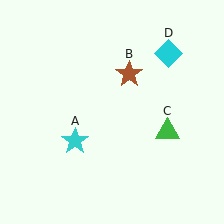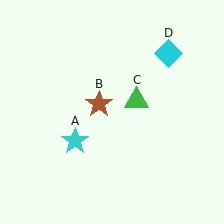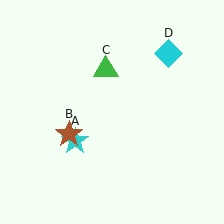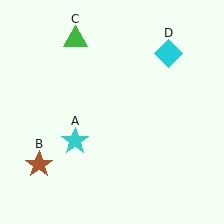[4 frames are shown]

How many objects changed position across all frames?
2 objects changed position: brown star (object B), green triangle (object C).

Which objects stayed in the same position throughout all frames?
Cyan star (object A) and cyan diamond (object D) remained stationary.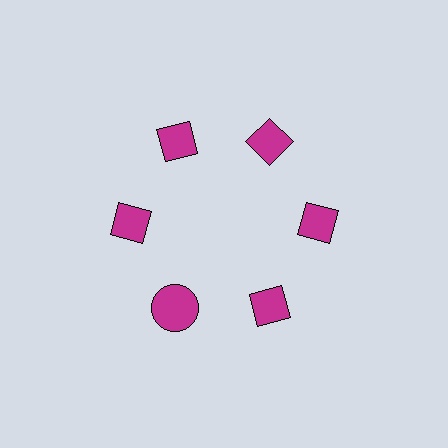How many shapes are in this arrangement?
There are 6 shapes arranged in a ring pattern.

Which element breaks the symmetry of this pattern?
The magenta circle at roughly the 7 o'clock position breaks the symmetry. All other shapes are magenta diamonds.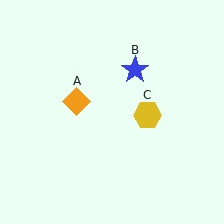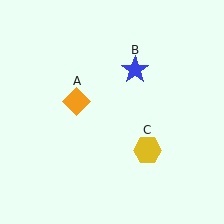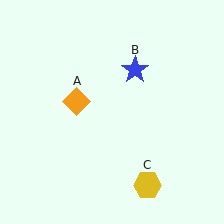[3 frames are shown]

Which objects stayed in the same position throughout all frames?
Orange diamond (object A) and blue star (object B) remained stationary.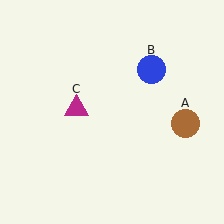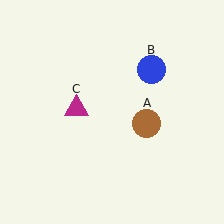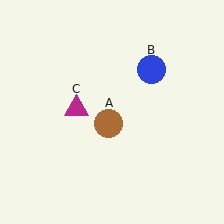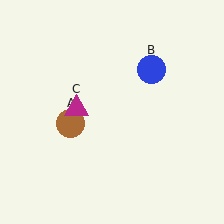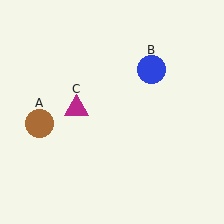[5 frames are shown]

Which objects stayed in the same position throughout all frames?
Blue circle (object B) and magenta triangle (object C) remained stationary.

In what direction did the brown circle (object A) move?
The brown circle (object A) moved left.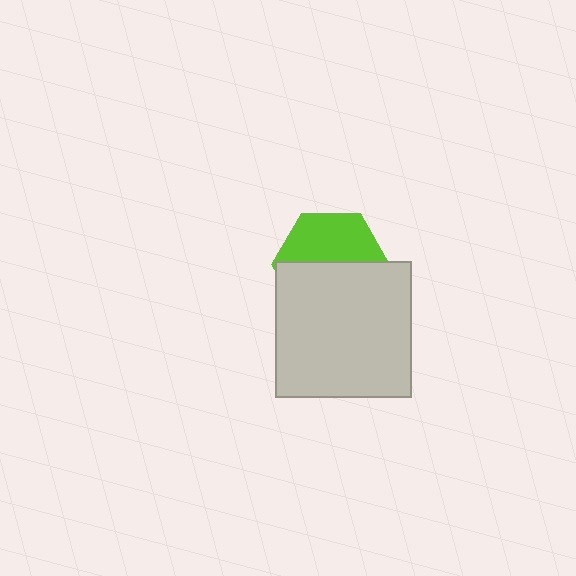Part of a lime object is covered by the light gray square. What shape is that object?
It is a hexagon.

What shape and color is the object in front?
The object in front is a light gray square.